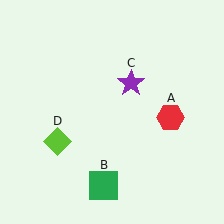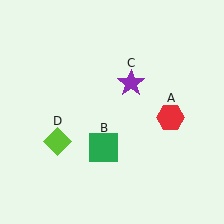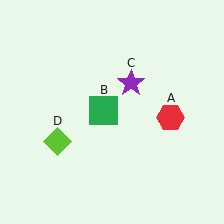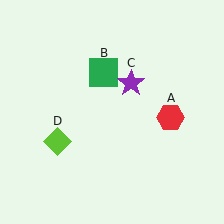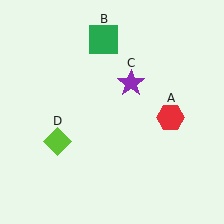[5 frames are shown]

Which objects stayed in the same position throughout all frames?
Red hexagon (object A) and purple star (object C) and lime diamond (object D) remained stationary.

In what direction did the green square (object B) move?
The green square (object B) moved up.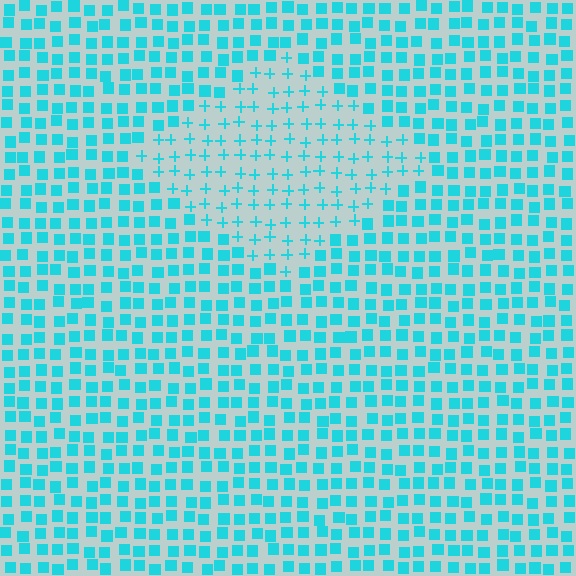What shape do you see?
I see a diamond.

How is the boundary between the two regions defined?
The boundary is defined by a change in element shape: plus signs inside vs. squares outside. All elements share the same color and spacing.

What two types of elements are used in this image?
The image uses plus signs inside the diamond region and squares outside it.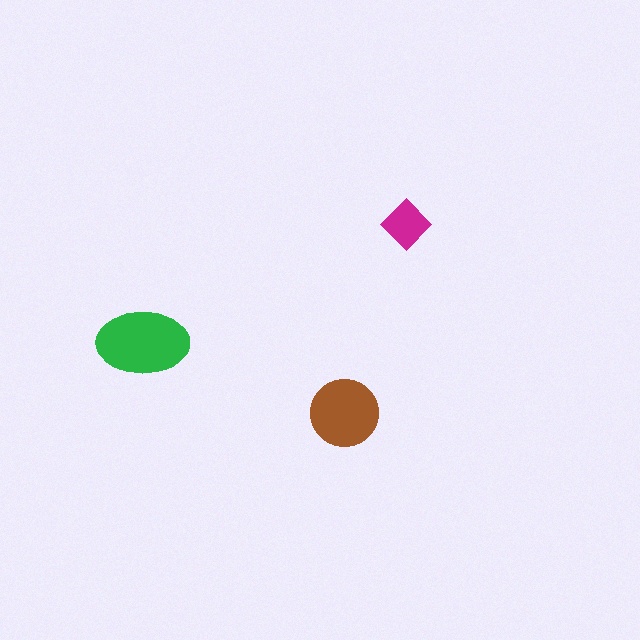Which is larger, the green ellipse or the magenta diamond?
The green ellipse.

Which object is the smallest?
The magenta diamond.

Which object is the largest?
The green ellipse.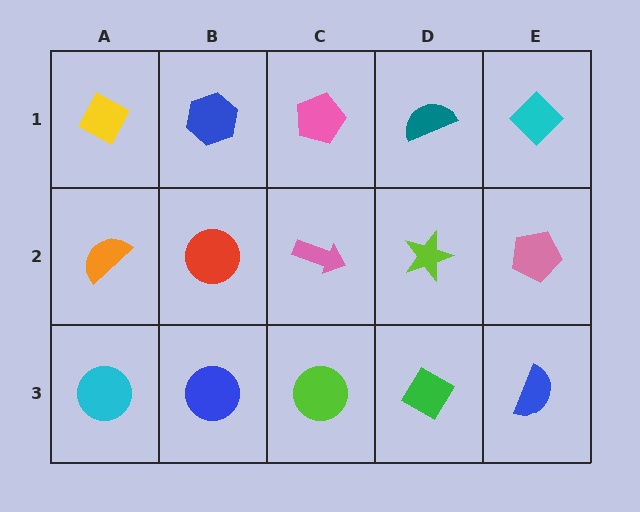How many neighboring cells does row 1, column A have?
2.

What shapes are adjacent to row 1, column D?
A lime star (row 2, column D), a pink pentagon (row 1, column C), a cyan diamond (row 1, column E).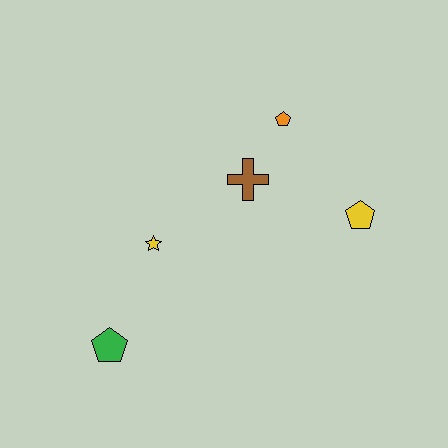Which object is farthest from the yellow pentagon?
The green pentagon is farthest from the yellow pentagon.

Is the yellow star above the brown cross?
No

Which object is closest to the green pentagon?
The yellow star is closest to the green pentagon.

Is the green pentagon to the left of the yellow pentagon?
Yes